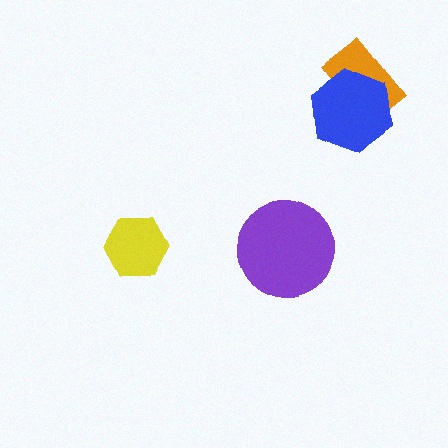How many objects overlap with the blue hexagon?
1 object overlaps with the blue hexagon.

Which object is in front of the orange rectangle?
The blue hexagon is in front of the orange rectangle.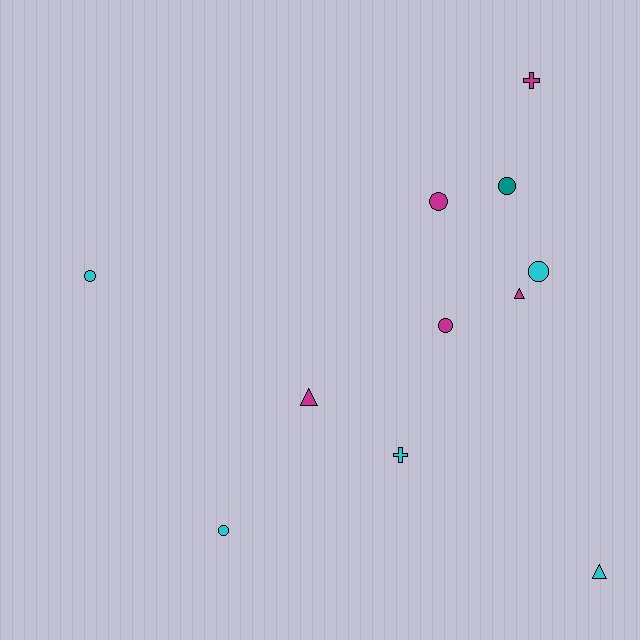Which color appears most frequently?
Cyan, with 5 objects.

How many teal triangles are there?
There are no teal triangles.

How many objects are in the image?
There are 11 objects.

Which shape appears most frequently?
Circle, with 6 objects.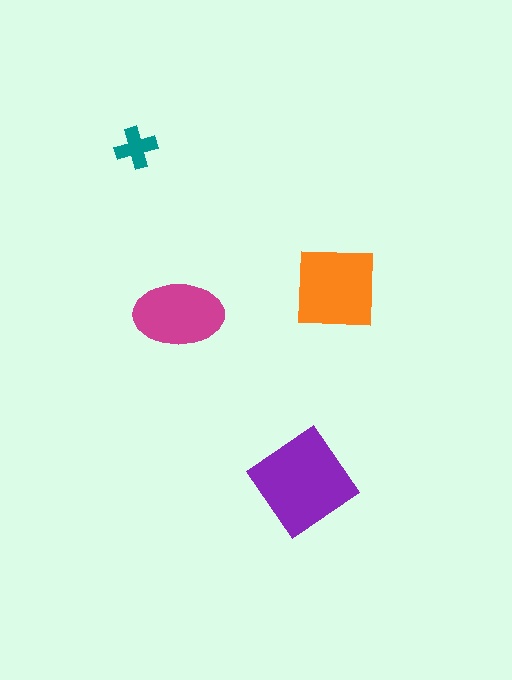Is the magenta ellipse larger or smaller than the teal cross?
Larger.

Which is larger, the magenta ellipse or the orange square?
The orange square.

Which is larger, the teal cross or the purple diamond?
The purple diamond.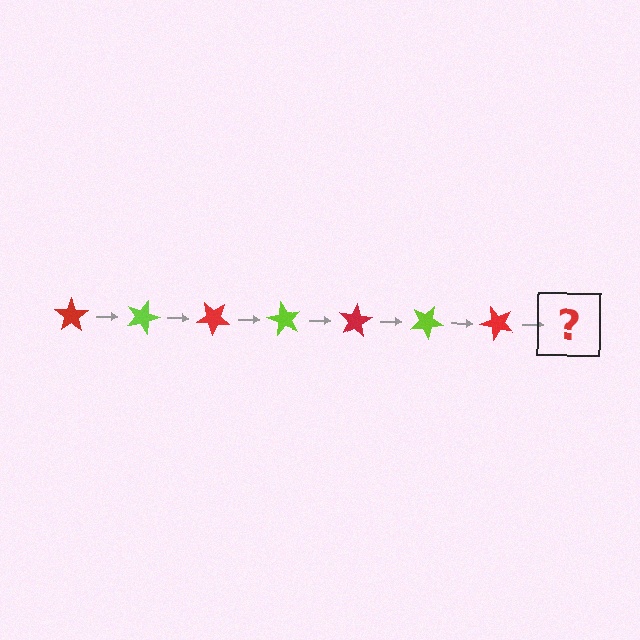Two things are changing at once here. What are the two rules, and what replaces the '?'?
The two rules are that it rotates 20 degrees each step and the color cycles through red and lime. The '?' should be a lime star, rotated 140 degrees from the start.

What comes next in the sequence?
The next element should be a lime star, rotated 140 degrees from the start.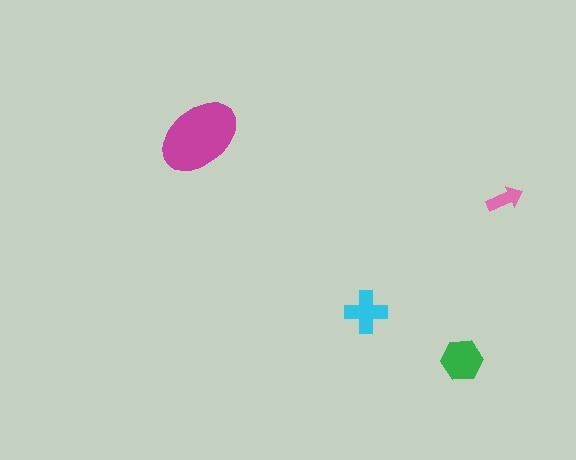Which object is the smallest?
The pink arrow.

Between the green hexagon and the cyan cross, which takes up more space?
The green hexagon.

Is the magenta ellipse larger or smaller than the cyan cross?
Larger.